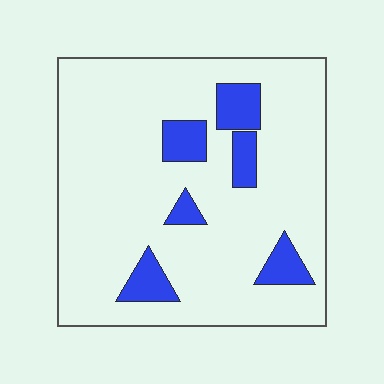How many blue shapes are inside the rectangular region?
6.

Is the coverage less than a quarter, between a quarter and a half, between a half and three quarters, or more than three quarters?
Less than a quarter.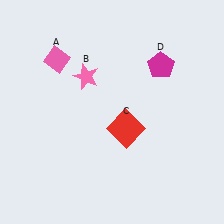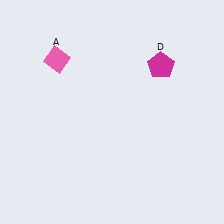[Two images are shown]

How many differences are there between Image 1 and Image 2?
There are 2 differences between the two images.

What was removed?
The red square (C), the pink star (B) were removed in Image 2.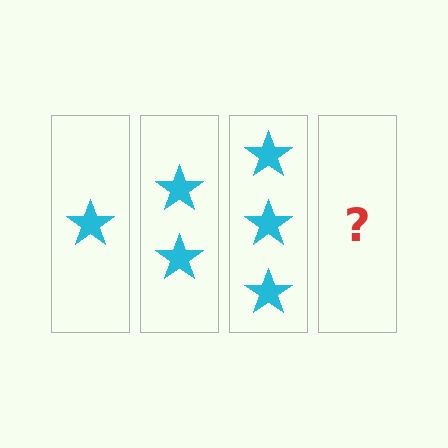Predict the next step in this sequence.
The next step is 4 stars.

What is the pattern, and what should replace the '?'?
The pattern is that each step adds one more star. The '?' should be 4 stars.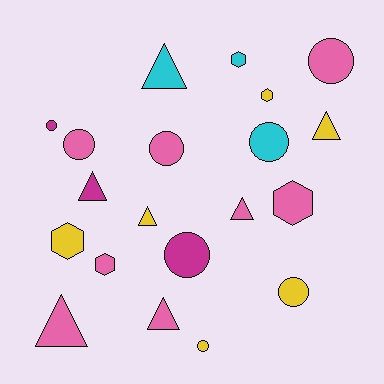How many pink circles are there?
There are 3 pink circles.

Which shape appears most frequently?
Circle, with 8 objects.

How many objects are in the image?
There are 20 objects.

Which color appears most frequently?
Pink, with 8 objects.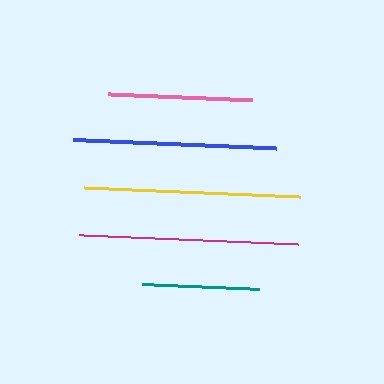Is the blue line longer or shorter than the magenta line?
The magenta line is longer than the blue line.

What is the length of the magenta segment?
The magenta segment is approximately 219 pixels long.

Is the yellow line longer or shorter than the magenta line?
The magenta line is longer than the yellow line.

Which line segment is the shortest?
The teal line is the shortest at approximately 117 pixels.